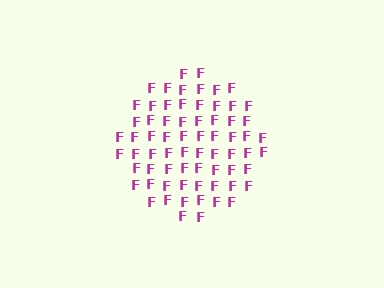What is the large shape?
The large shape is a circle.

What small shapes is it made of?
It is made of small letter F's.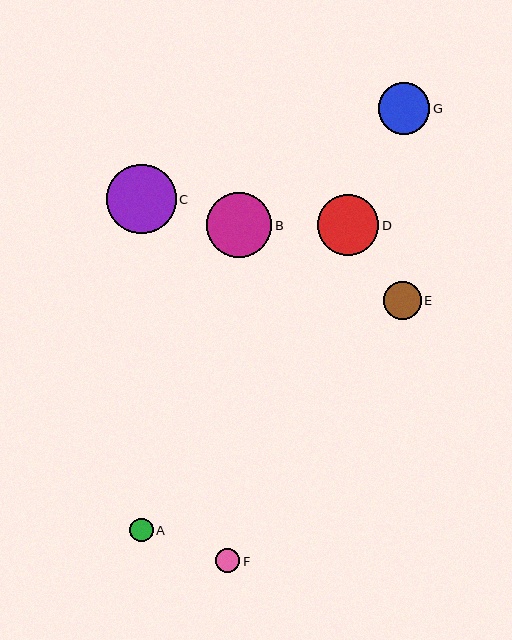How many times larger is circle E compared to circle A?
Circle E is approximately 1.6 times the size of circle A.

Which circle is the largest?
Circle C is the largest with a size of approximately 69 pixels.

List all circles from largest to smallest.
From largest to smallest: C, B, D, G, E, F, A.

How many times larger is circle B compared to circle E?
Circle B is approximately 1.8 times the size of circle E.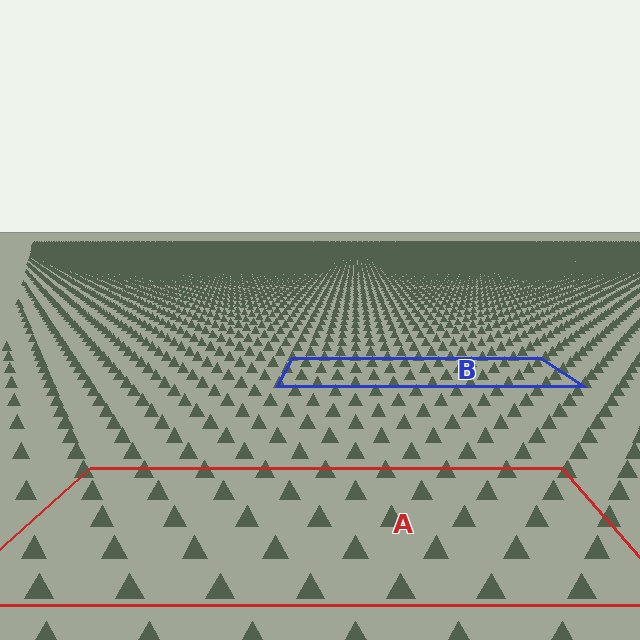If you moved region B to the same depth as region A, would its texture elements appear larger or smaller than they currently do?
They would appear larger. At a closer depth, the same texture elements are projected at a bigger on-screen size.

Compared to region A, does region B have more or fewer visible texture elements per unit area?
Region B has more texture elements per unit area — they are packed more densely because it is farther away.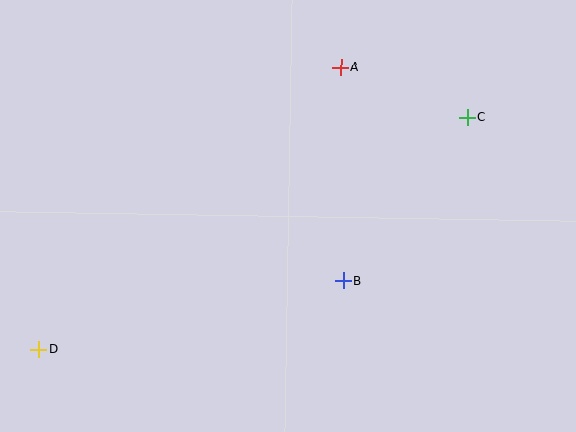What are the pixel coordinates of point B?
Point B is at (343, 281).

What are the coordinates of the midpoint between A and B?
The midpoint between A and B is at (342, 174).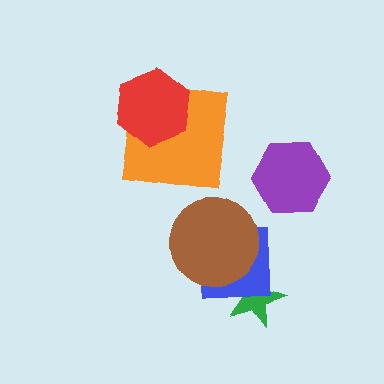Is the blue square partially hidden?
Yes, it is partially covered by another shape.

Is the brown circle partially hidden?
No, no other shape covers it.